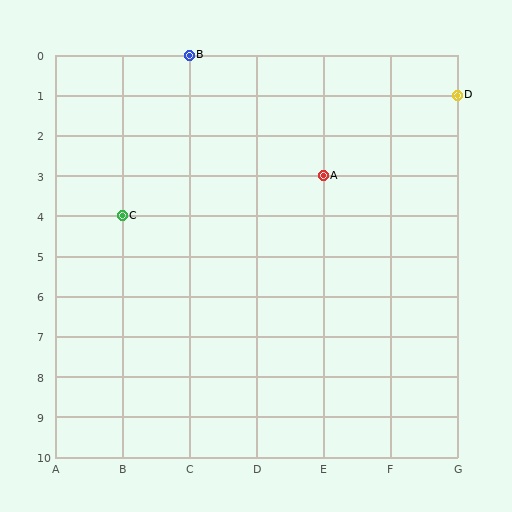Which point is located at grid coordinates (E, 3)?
Point A is at (E, 3).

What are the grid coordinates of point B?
Point B is at grid coordinates (C, 0).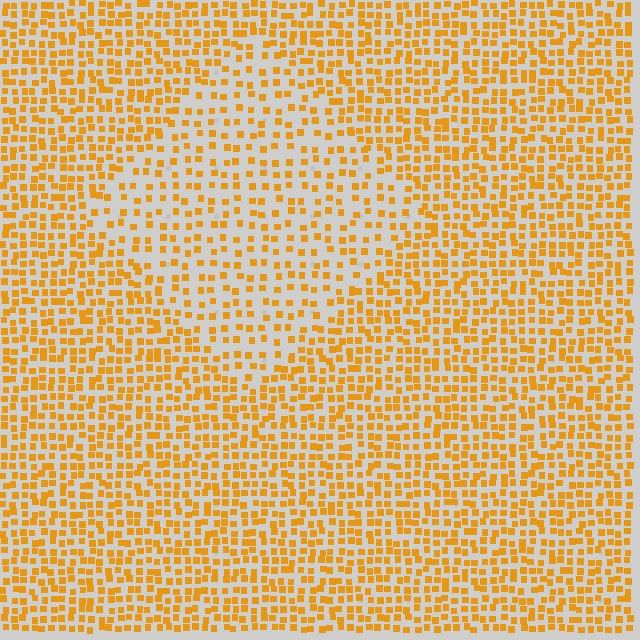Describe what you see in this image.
The image contains small orange elements arranged at two different densities. A diamond-shaped region is visible where the elements are less densely packed than the surrounding area.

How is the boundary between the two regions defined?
The boundary is defined by a change in element density (approximately 1.8x ratio). All elements are the same color, size, and shape.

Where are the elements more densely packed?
The elements are more densely packed outside the diamond boundary.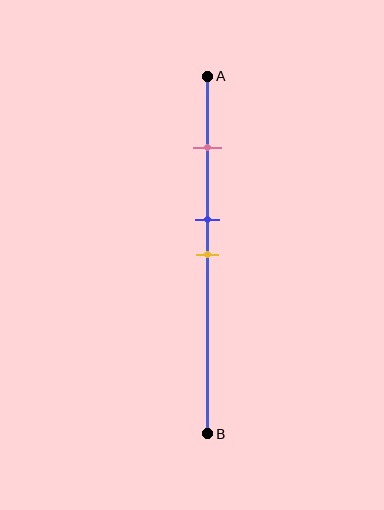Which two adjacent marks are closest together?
The blue and yellow marks are the closest adjacent pair.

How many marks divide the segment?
There are 3 marks dividing the segment.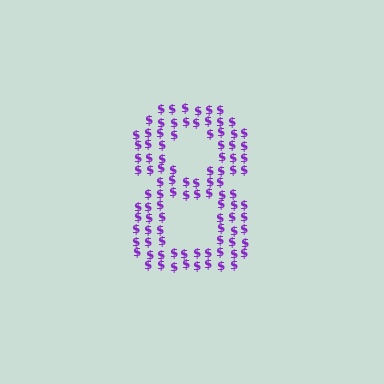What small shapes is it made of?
It is made of small dollar signs.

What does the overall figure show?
The overall figure shows the digit 8.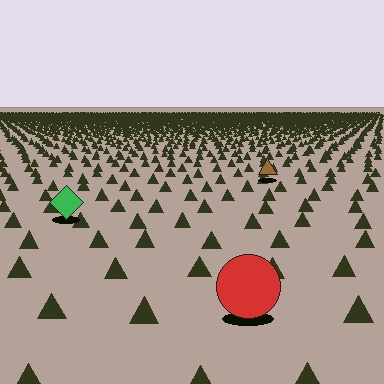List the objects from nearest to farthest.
From nearest to farthest: the red circle, the green diamond, the brown triangle.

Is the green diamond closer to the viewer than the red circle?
No. The red circle is closer — you can tell from the texture gradient: the ground texture is coarser near it.